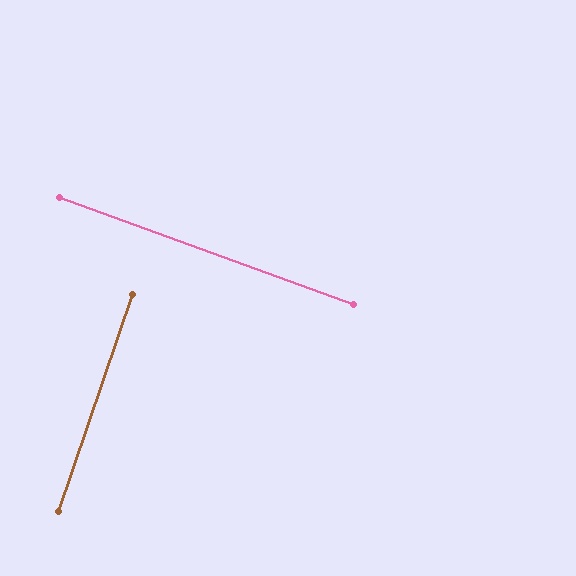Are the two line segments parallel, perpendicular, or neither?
Perpendicular — they meet at approximately 89°.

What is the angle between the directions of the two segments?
Approximately 89 degrees.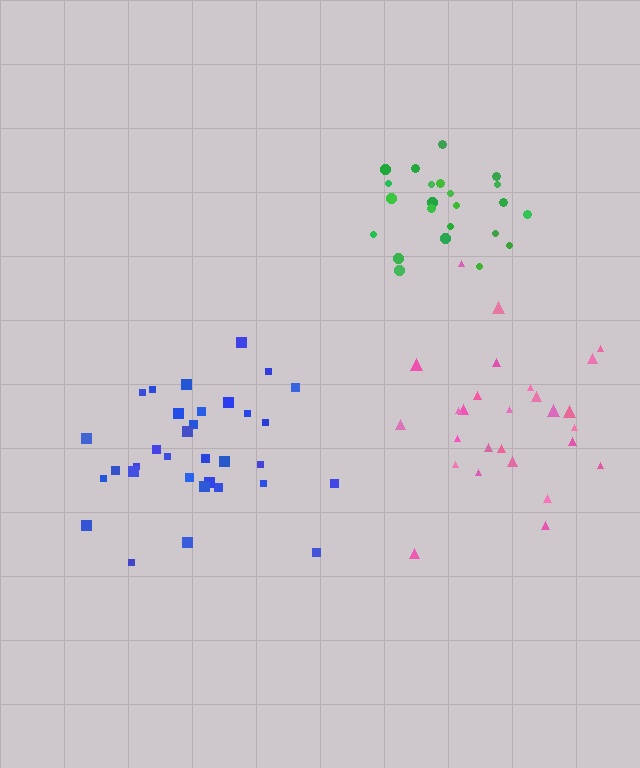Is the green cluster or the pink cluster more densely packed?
Green.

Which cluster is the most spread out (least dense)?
Pink.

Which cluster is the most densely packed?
Blue.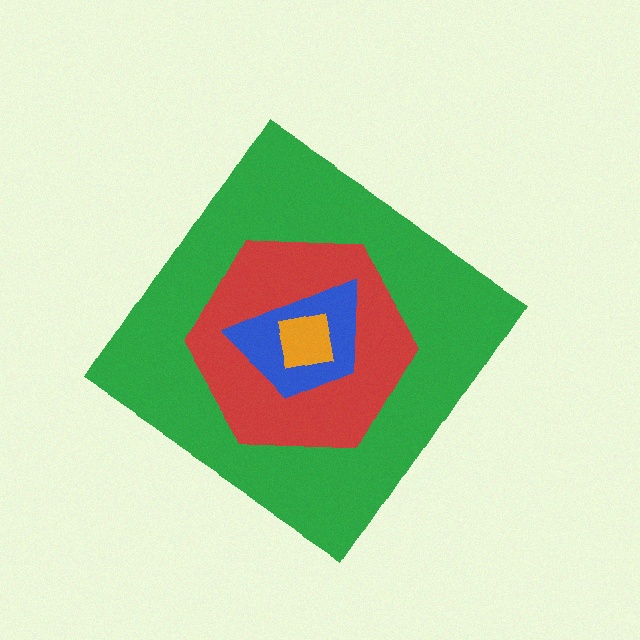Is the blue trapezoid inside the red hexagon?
Yes.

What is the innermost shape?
The orange square.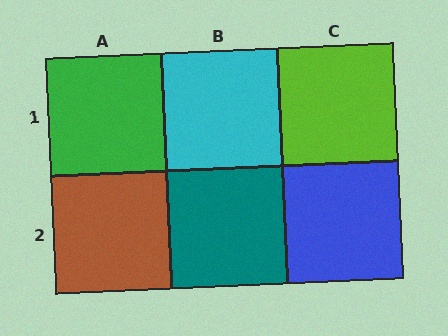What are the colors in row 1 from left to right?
Green, cyan, lime.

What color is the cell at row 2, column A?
Brown.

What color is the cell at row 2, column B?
Teal.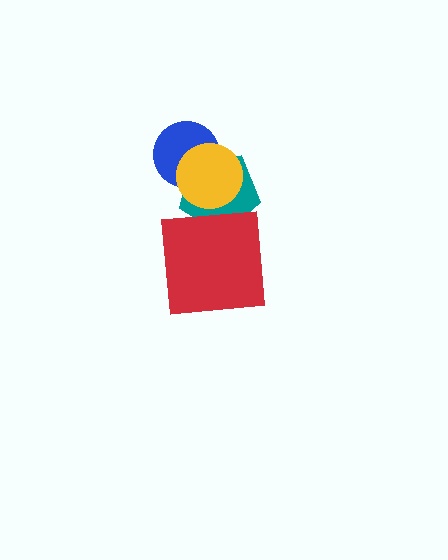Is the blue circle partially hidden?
Yes, it is partially covered by another shape.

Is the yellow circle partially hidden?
No, no other shape covers it.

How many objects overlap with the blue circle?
2 objects overlap with the blue circle.